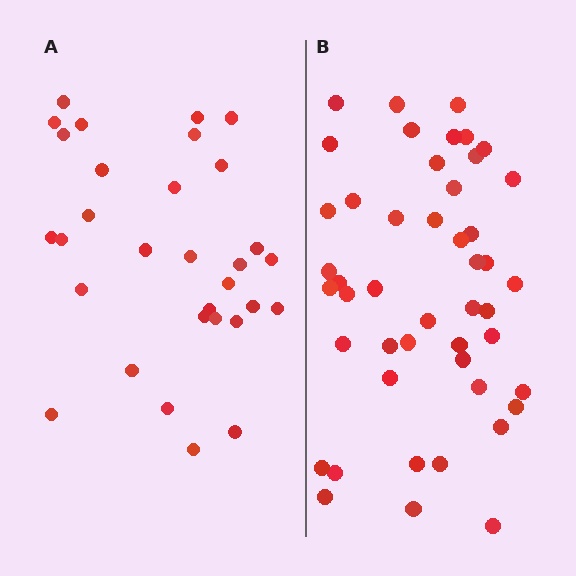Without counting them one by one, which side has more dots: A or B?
Region B (the right region) has more dots.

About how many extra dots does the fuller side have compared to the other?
Region B has approximately 15 more dots than region A.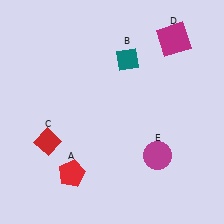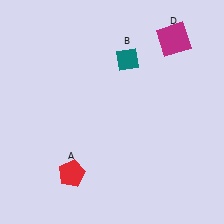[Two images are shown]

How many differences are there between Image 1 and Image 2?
There are 2 differences between the two images.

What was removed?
The magenta circle (E), the red diamond (C) were removed in Image 2.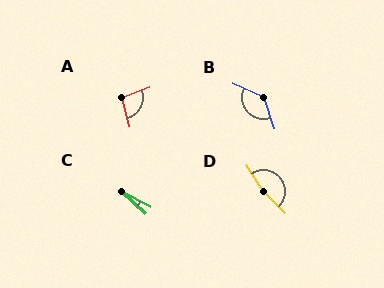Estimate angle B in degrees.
Approximately 132 degrees.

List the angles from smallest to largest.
C (15°), A (95°), B (132°), D (170°).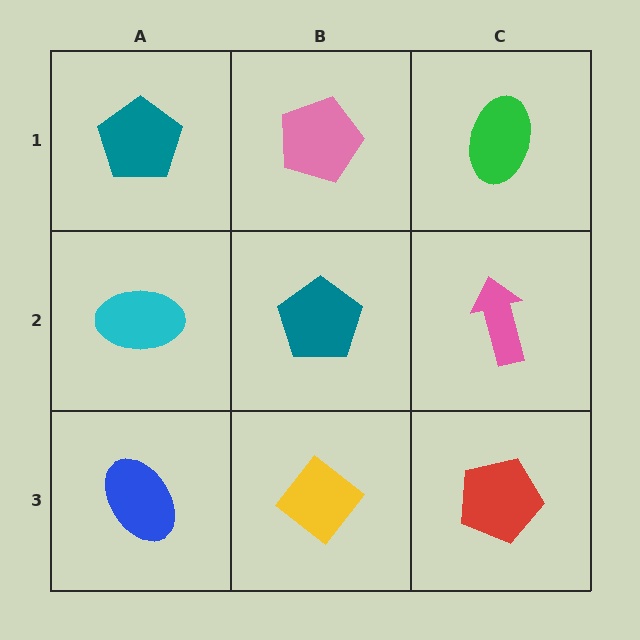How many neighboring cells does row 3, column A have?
2.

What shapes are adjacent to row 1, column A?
A cyan ellipse (row 2, column A), a pink pentagon (row 1, column B).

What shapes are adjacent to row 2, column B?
A pink pentagon (row 1, column B), a yellow diamond (row 3, column B), a cyan ellipse (row 2, column A), a pink arrow (row 2, column C).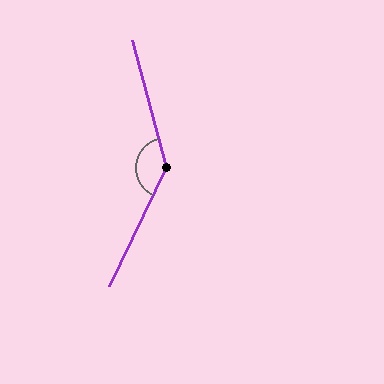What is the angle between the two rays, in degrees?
Approximately 140 degrees.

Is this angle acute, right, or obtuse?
It is obtuse.